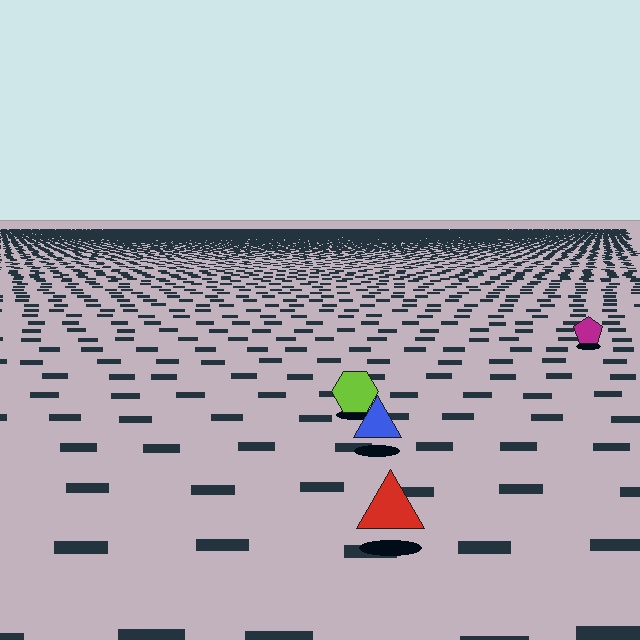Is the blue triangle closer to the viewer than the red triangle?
No. The red triangle is closer — you can tell from the texture gradient: the ground texture is coarser near it.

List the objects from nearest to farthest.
From nearest to farthest: the red triangle, the blue triangle, the lime hexagon, the magenta pentagon.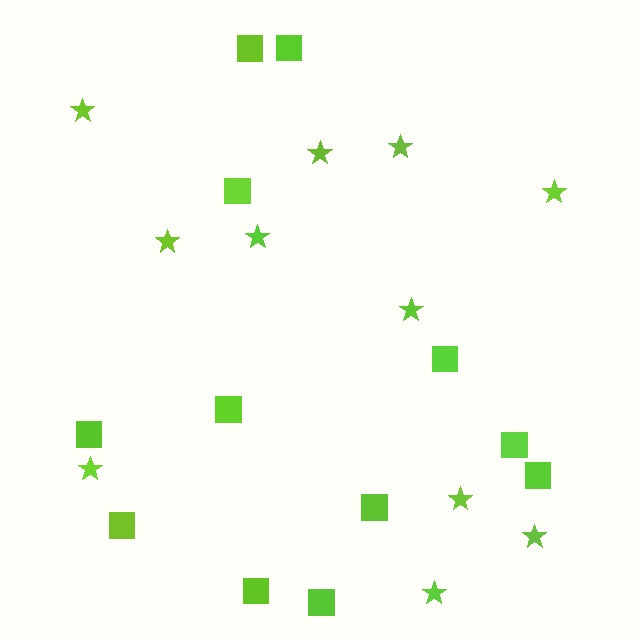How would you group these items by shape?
There are 2 groups: one group of squares (12) and one group of stars (11).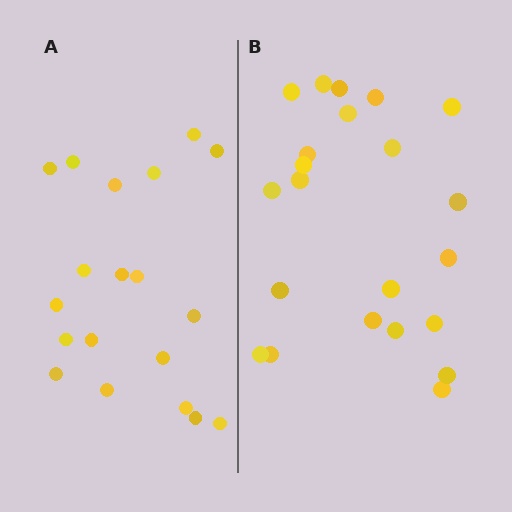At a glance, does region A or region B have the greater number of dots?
Region B (the right region) has more dots.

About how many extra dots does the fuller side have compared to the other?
Region B has just a few more — roughly 2 or 3 more dots than region A.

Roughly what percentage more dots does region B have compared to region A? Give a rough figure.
About 15% more.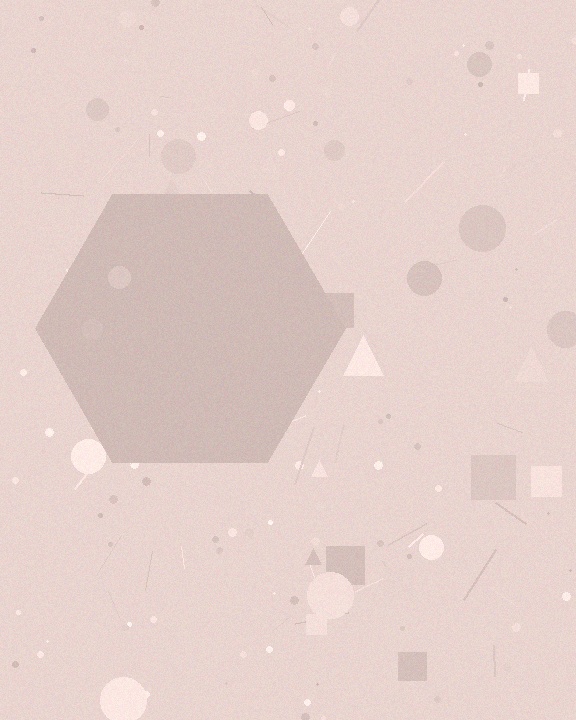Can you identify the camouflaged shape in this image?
The camouflaged shape is a hexagon.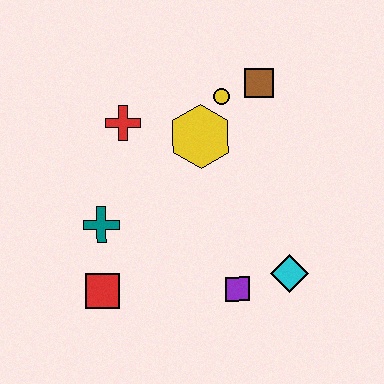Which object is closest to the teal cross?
The red square is closest to the teal cross.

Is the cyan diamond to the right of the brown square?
Yes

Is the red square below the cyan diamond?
Yes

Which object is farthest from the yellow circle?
The red square is farthest from the yellow circle.